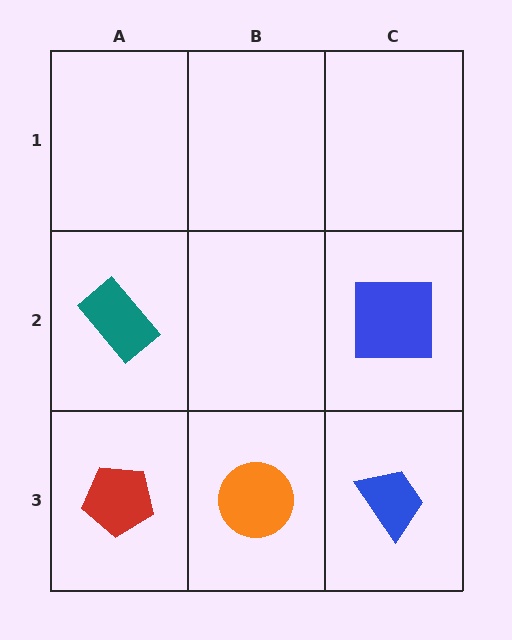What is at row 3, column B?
An orange circle.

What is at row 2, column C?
A blue square.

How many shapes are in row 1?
0 shapes.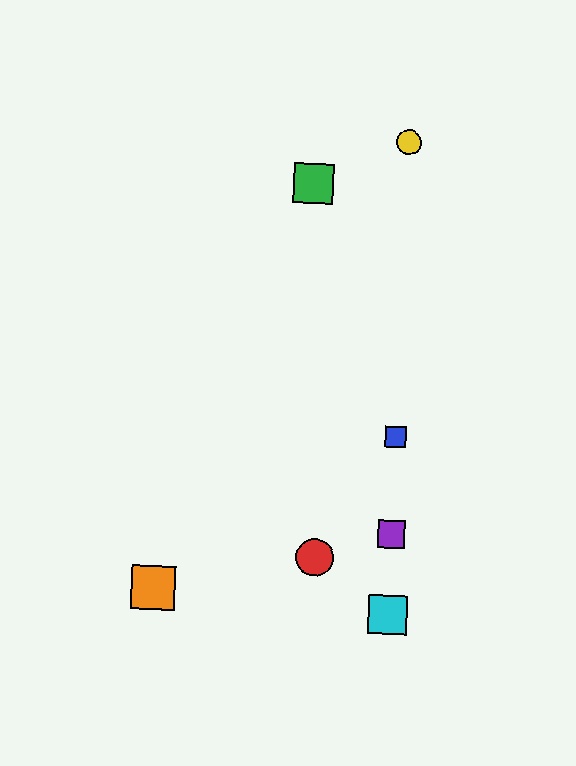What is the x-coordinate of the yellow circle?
The yellow circle is at x≈409.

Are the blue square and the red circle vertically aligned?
No, the blue square is at x≈396 and the red circle is at x≈315.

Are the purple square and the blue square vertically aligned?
Yes, both are at x≈391.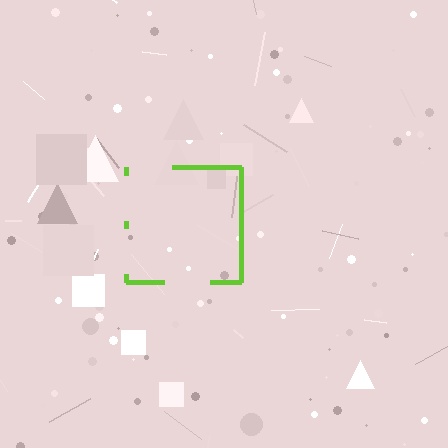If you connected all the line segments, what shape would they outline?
They would outline a square.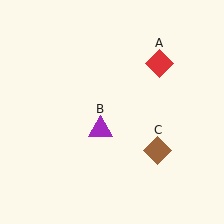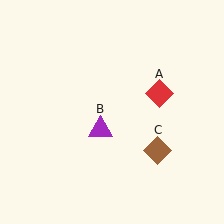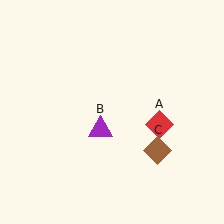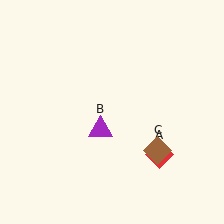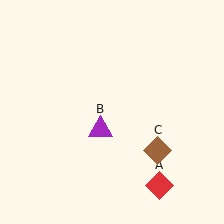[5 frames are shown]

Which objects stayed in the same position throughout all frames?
Purple triangle (object B) and brown diamond (object C) remained stationary.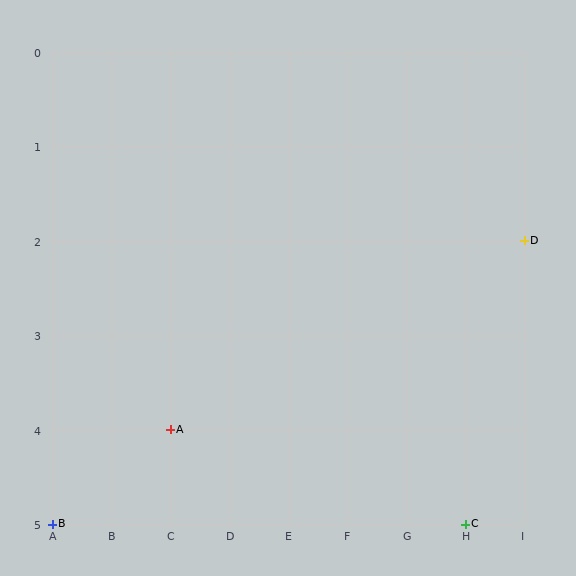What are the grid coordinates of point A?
Point A is at grid coordinates (C, 4).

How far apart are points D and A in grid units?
Points D and A are 6 columns and 2 rows apart (about 6.3 grid units diagonally).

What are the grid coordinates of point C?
Point C is at grid coordinates (H, 5).